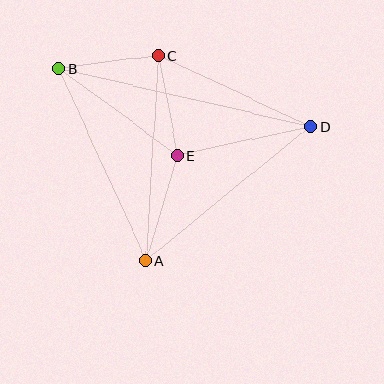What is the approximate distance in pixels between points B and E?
The distance between B and E is approximately 147 pixels.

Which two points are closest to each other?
Points B and C are closest to each other.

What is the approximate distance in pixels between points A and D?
The distance between A and D is approximately 212 pixels.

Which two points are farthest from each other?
Points B and D are farthest from each other.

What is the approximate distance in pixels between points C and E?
The distance between C and E is approximately 102 pixels.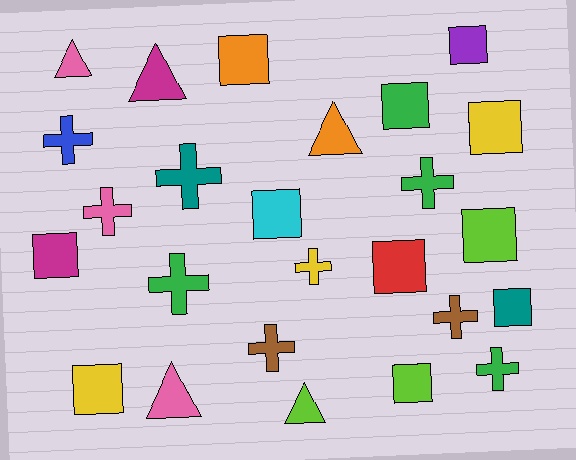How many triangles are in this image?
There are 5 triangles.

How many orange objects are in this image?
There are 2 orange objects.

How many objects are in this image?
There are 25 objects.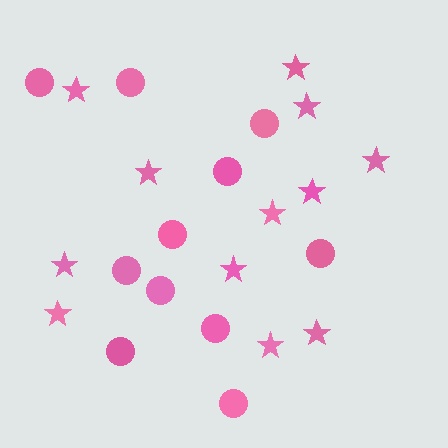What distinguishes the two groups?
There are 2 groups: one group of circles (11) and one group of stars (12).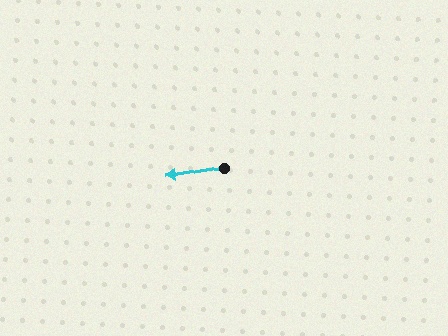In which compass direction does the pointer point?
West.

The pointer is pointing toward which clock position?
Roughly 9 o'clock.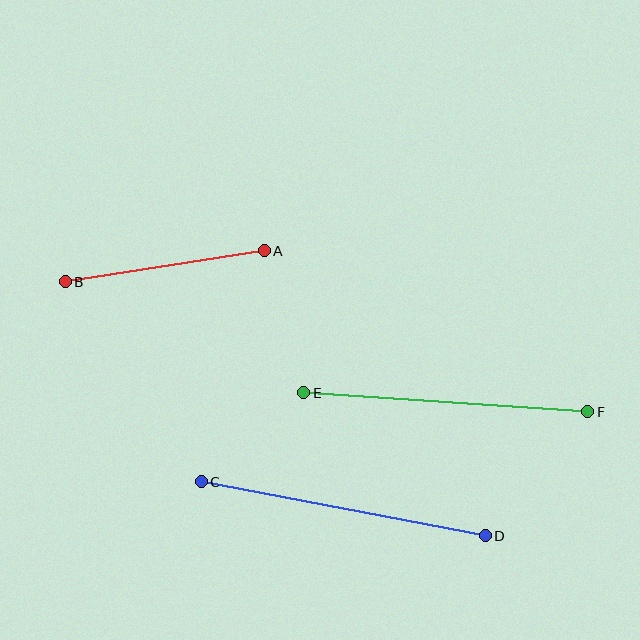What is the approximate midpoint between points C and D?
The midpoint is at approximately (343, 509) pixels.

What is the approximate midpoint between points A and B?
The midpoint is at approximately (165, 266) pixels.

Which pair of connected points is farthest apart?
Points C and D are farthest apart.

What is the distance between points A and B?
The distance is approximately 201 pixels.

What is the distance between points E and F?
The distance is approximately 284 pixels.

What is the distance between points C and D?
The distance is approximately 289 pixels.